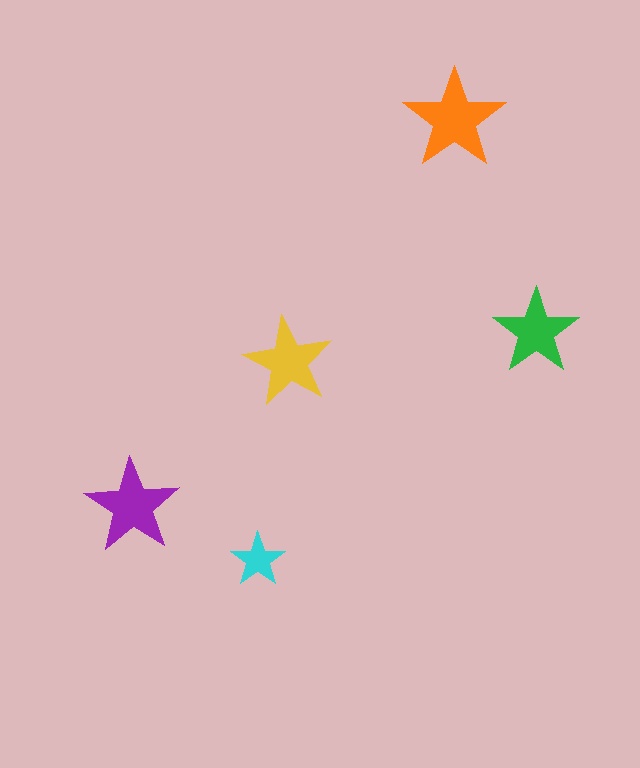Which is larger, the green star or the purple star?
The purple one.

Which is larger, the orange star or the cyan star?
The orange one.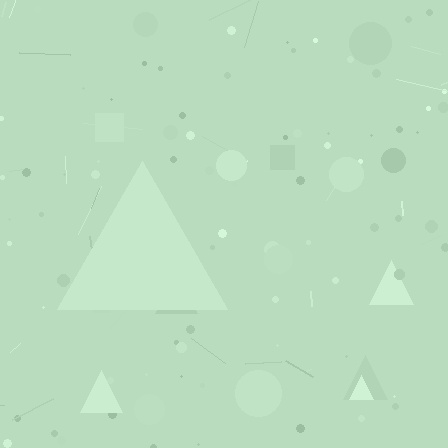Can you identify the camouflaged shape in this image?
The camouflaged shape is a triangle.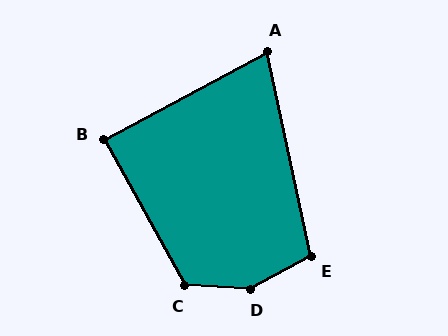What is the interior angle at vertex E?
Approximately 106 degrees (obtuse).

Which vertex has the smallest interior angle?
A, at approximately 74 degrees.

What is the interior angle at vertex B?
Approximately 89 degrees (approximately right).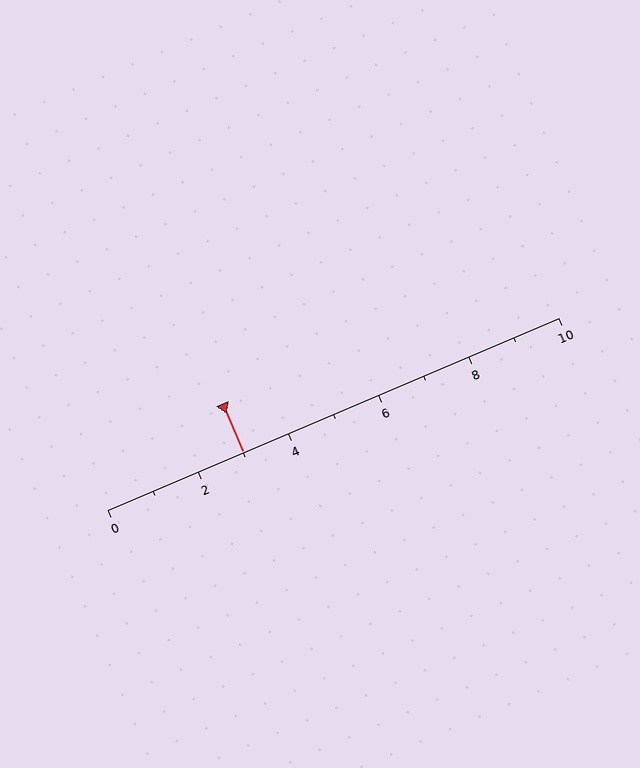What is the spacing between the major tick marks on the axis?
The major ticks are spaced 2 apart.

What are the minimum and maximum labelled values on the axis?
The axis runs from 0 to 10.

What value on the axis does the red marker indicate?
The marker indicates approximately 3.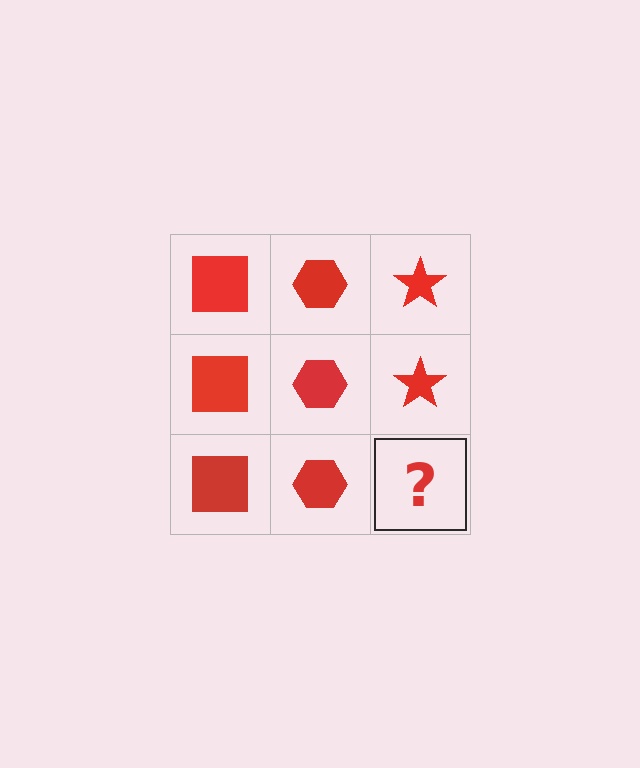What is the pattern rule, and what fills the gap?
The rule is that each column has a consistent shape. The gap should be filled with a red star.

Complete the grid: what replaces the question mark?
The question mark should be replaced with a red star.